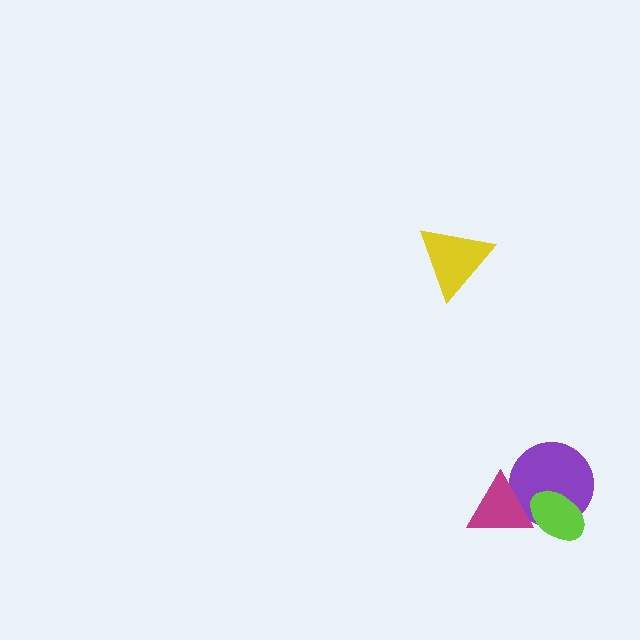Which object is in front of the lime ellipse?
The magenta triangle is in front of the lime ellipse.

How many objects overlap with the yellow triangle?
0 objects overlap with the yellow triangle.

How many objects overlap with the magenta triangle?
2 objects overlap with the magenta triangle.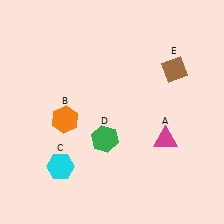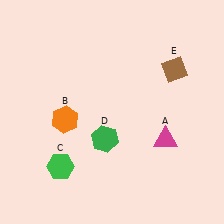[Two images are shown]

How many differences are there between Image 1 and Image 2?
There is 1 difference between the two images.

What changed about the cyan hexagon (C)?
In Image 1, C is cyan. In Image 2, it changed to green.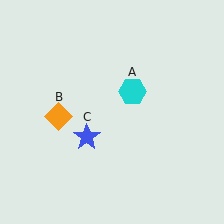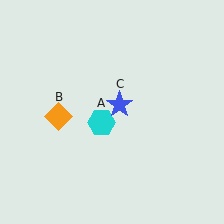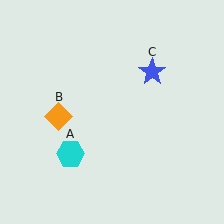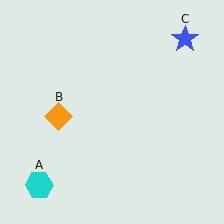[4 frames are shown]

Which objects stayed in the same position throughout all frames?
Orange diamond (object B) remained stationary.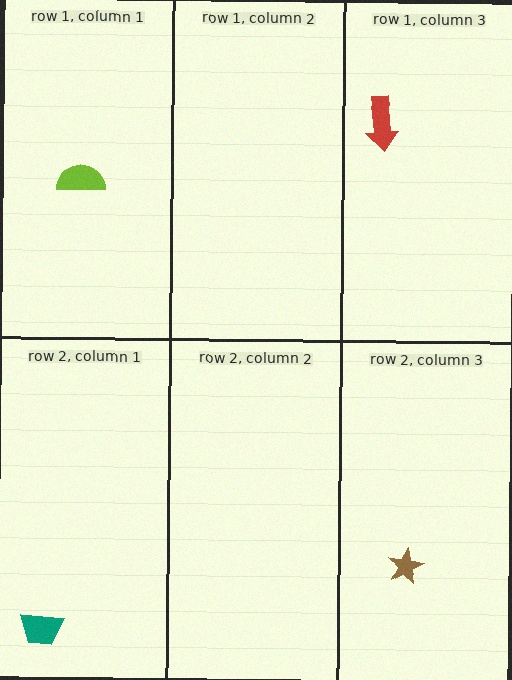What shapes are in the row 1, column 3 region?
The red arrow.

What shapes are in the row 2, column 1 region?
The teal trapezoid.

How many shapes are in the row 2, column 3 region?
1.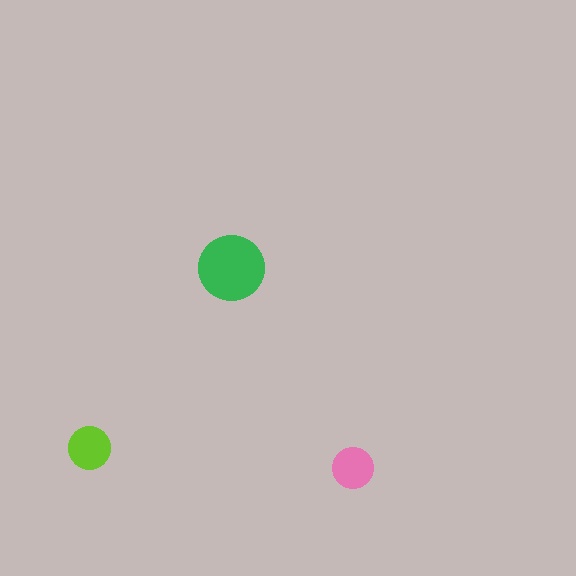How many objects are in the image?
There are 3 objects in the image.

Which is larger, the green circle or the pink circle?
The green one.